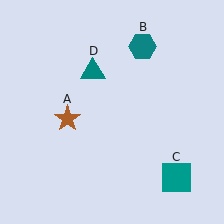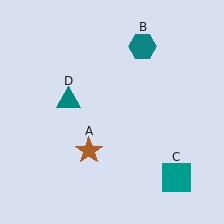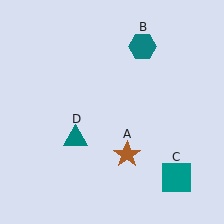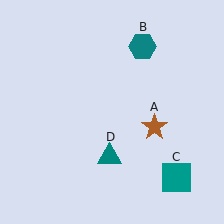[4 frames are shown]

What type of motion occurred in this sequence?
The brown star (object A), teal triangle (object D) rotated counterclockwise around the center of the scene.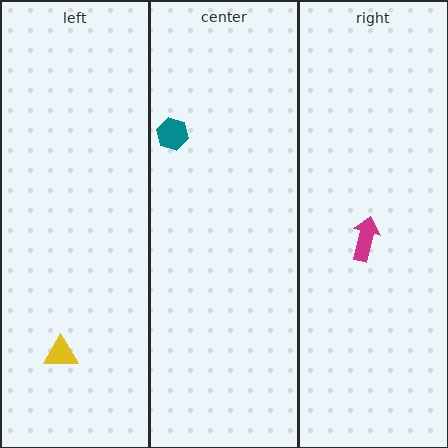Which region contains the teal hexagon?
The center region.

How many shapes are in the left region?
1.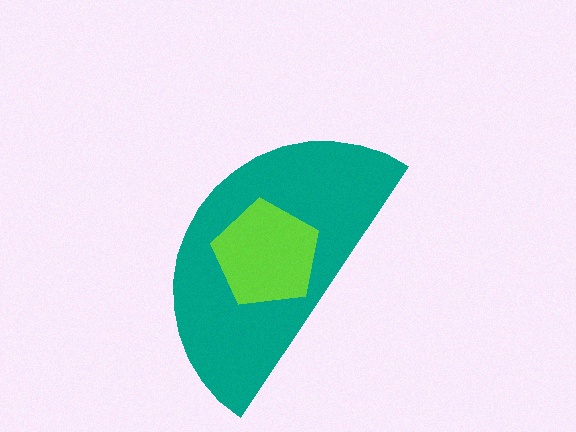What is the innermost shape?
The lime pentagon.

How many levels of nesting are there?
2.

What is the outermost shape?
The teal semicircle.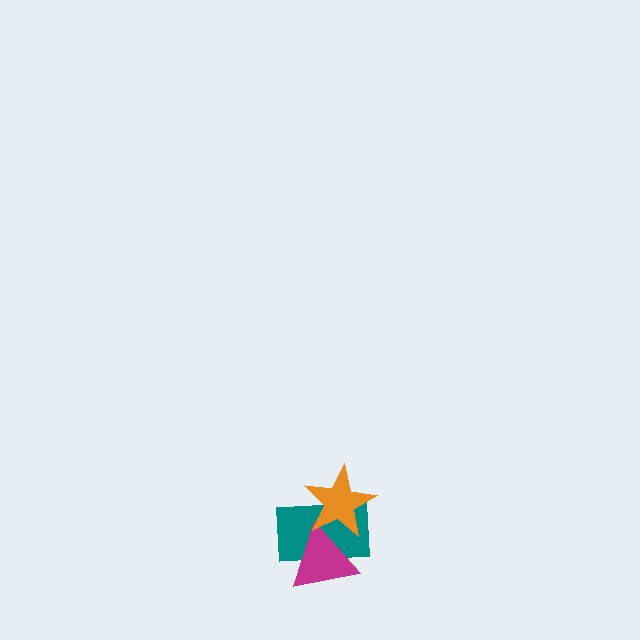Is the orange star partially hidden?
No, no other shape covers it.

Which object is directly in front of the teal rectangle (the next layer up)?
The magenta triangle is directly in front of the teal rectangle.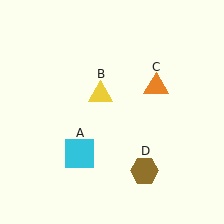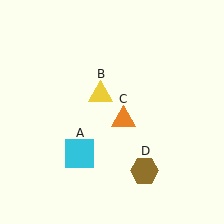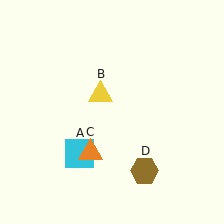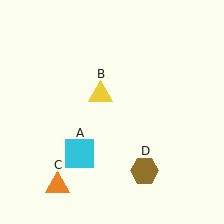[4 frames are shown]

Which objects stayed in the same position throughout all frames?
Cyan square (object A) and yellow triangle (object B) and brown hexagon (object D) remained stationary.